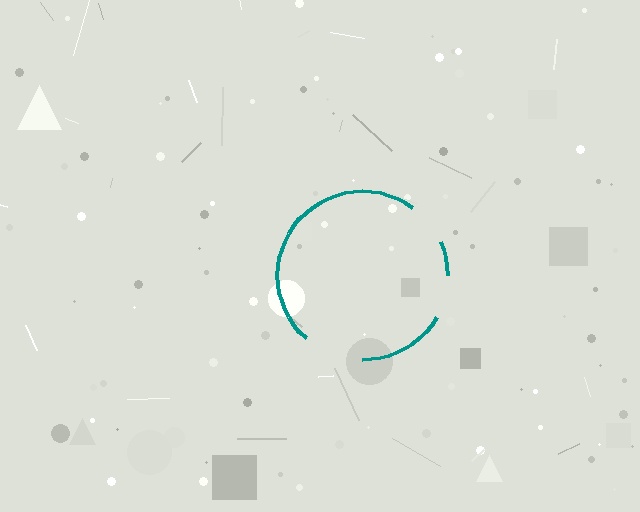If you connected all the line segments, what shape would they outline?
They would outline a circle.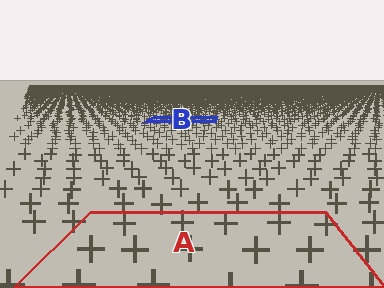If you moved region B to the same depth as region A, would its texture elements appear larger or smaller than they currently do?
They would appear larger. At a closer depth, the same texture elements are projected at a bigger on-screen size.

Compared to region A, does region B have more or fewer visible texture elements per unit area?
Region B has more texture elements per unit area — they are packed more densely because it is farther away.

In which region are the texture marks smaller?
The texture marks are smaller in region B, because it is farther away.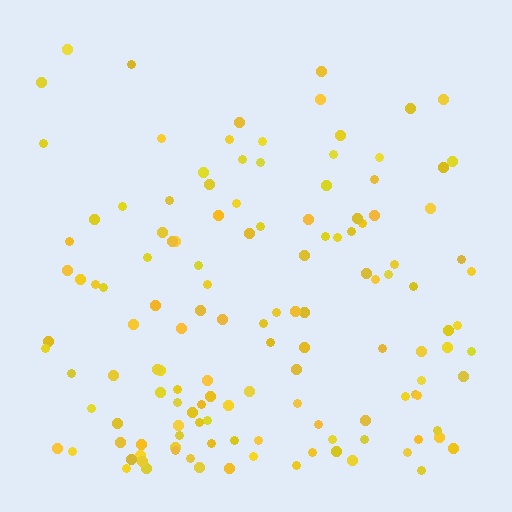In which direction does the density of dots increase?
From top to bottom, with the bottom side densest.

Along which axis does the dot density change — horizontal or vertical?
Vertical.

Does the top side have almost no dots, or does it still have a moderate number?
Still a moderate number, just noticeably fewer than the bottom.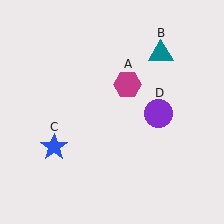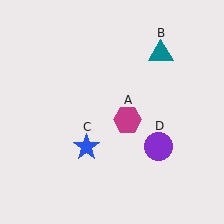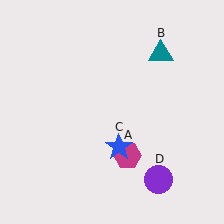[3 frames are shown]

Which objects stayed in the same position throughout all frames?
Teal triangle (object B) remained stationary.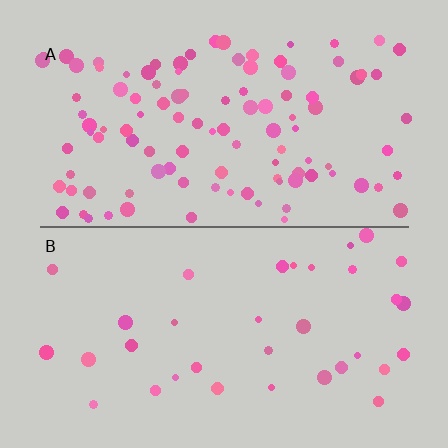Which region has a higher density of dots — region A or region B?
A (the top).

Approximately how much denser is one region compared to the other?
Approximately 3.0× — region A over region B.